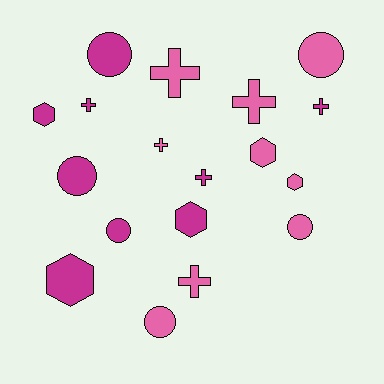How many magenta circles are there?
There are 3 magenta circles.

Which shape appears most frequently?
Cross, with 7 objects.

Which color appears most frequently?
Pink, with 9 objects.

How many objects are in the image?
There are 18 objects.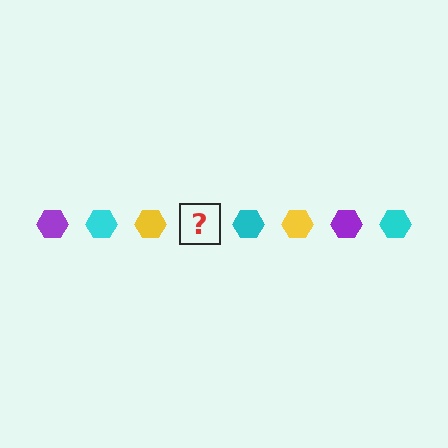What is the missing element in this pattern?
The missing element is a purple hexagon.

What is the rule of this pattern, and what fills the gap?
The rule is that the pattern cycles through purple, cyan, yellow hexagons. The gap should be filled with a purple hexagon.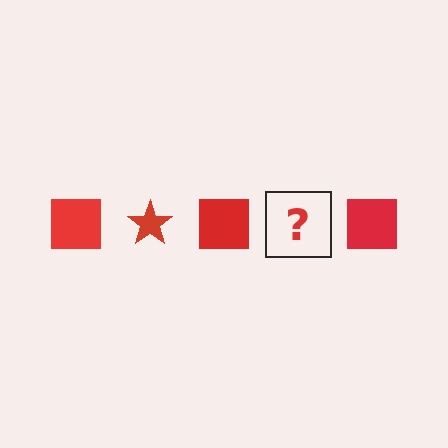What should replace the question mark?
The question mark should be replaced with a red star.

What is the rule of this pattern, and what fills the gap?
The rule is that the pattern cycles through square, star shapes in red. The gap should be filled with a red star.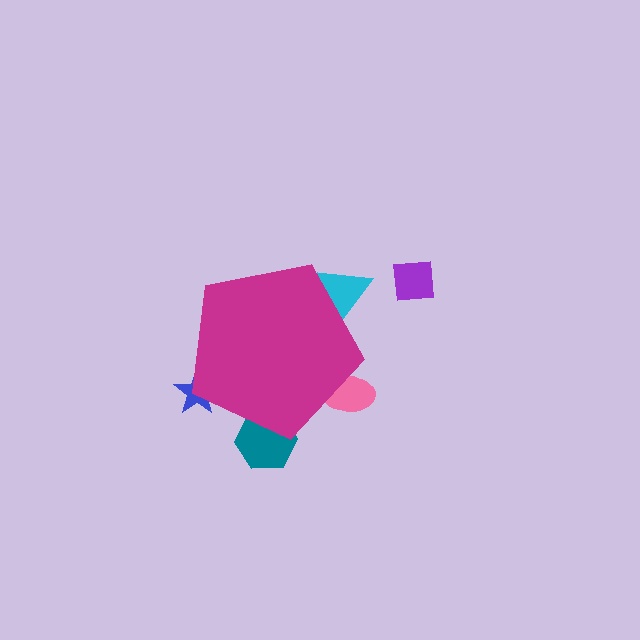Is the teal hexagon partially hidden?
Yes, the teal hexagon is partially hidden behind the magenta pentagon.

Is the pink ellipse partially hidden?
Yes, the pink ellipse is partially hidden behind the magenta pentagon.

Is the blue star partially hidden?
Yes, the blue star is partially hidden behind the magenta pentagon.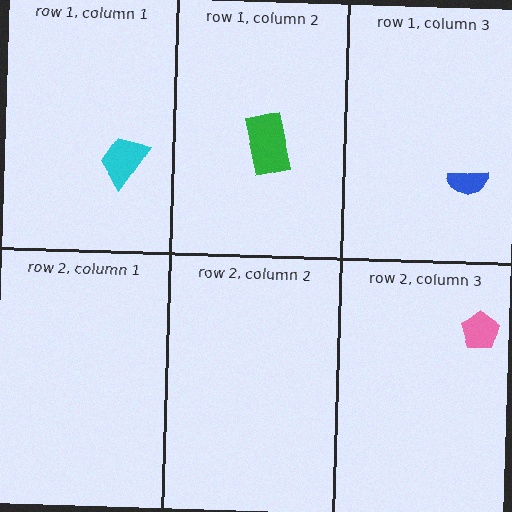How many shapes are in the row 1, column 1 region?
1.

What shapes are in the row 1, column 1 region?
The cyan trapezoid.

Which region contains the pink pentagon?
The row 2, column 3 region.